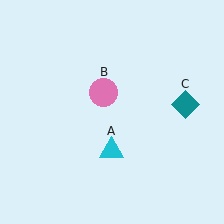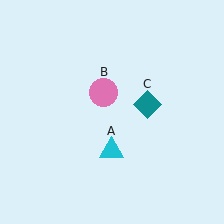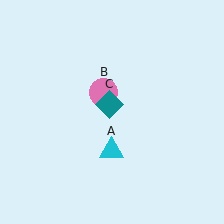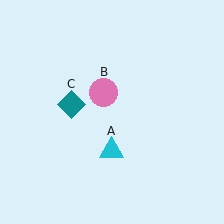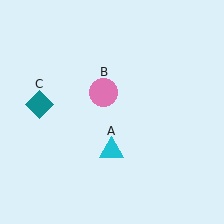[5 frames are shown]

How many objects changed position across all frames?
1 object changed position: teal diamond (object C).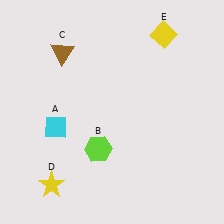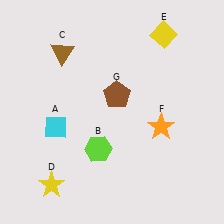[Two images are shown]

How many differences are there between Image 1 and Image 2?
There are 2 differences between the two images.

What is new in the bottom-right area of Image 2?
An orange star (F) was added in the bottom-right area of Image 2.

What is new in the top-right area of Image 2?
A brown pentagon (G) was added in the top-right area of Image 2.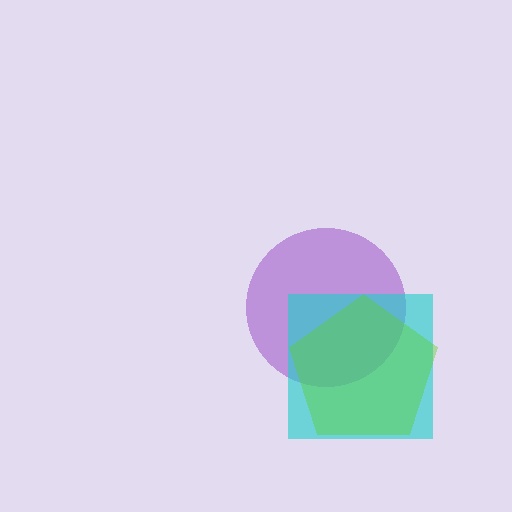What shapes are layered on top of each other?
The layered shapes are: a purple circle, a cyan square, a lime pentagon.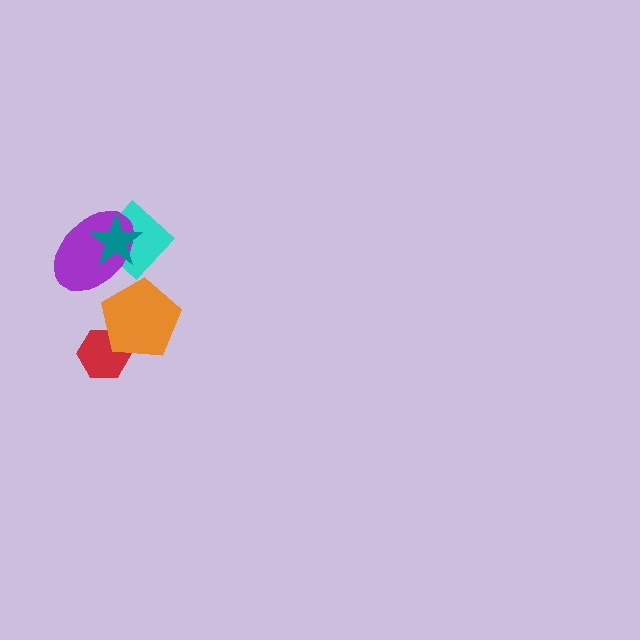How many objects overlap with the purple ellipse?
2 objects overlap with the purple ellipse.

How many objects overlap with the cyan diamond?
2 objects overlap with the cyan diamond.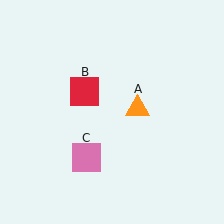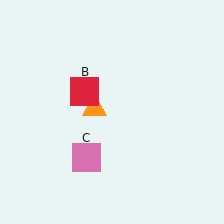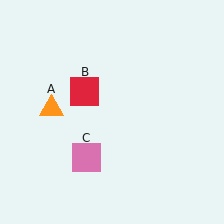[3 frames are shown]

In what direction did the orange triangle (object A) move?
The orange triangle (object A) moved left.